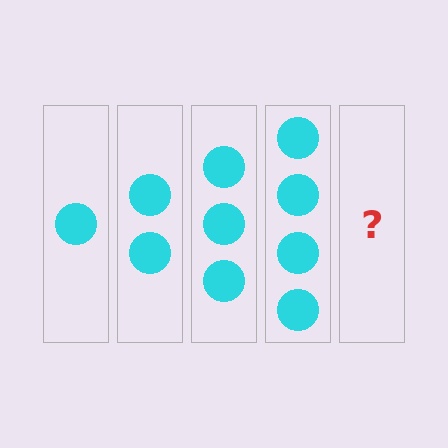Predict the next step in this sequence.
The next step is 5 circles.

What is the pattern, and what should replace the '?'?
The pattern is that each step adds one more circle. The '?' should be 5 circles.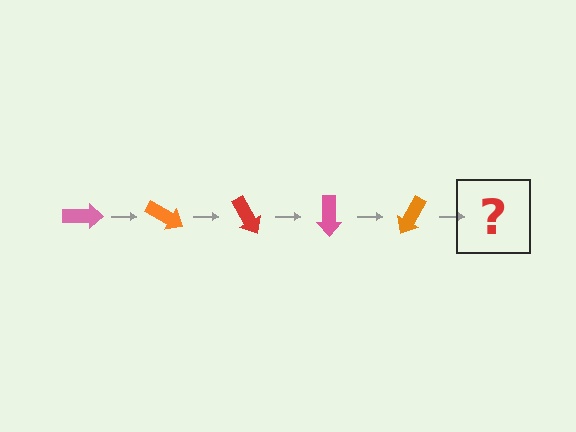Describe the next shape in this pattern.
It should be a red arrow, rotated 150 degrees from the start.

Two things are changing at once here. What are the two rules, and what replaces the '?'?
The two rules are that it rotates 30 degrees each step and the color cycles through pink, orange, and red. The '?' should be a red arrow, rotated 150 degrees from the start.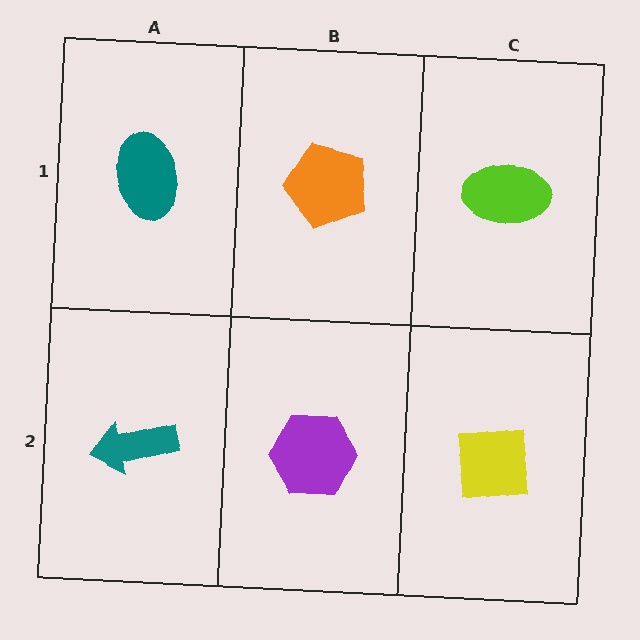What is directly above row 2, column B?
An orange pentagon.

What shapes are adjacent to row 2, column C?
A lime ellipse (row 1, column C), a purple hexagon (row 2, column B).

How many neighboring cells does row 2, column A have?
2.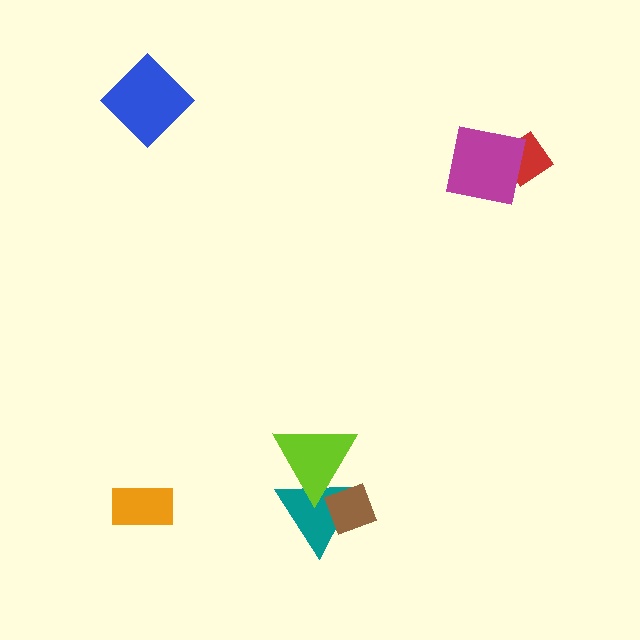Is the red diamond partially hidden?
Yes, it is partially covered by another shape.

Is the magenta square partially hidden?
No, no other shape covers it.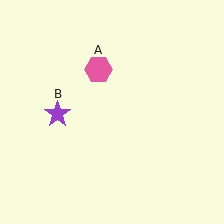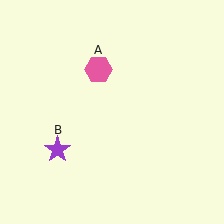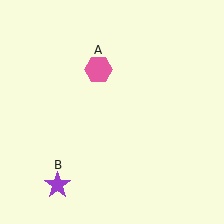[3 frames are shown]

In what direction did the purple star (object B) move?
The purple star (object B) moved down.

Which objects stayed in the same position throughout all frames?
Pink hexagon (object A) remained stationary.